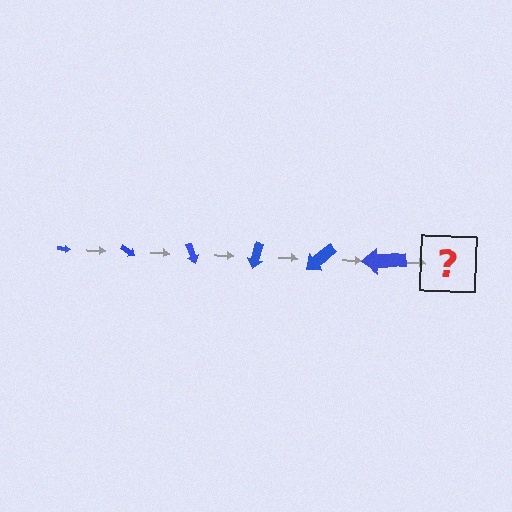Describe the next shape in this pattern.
It should be an arrow, larger than the previous one and rotated 210 degrees from the start.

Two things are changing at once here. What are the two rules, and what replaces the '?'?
The two rules are that the arrow grows larger each step and it rotates 35 degrees each step. The '?' should be an arrow, larger than the previous one and rotated 210 degrees from the start.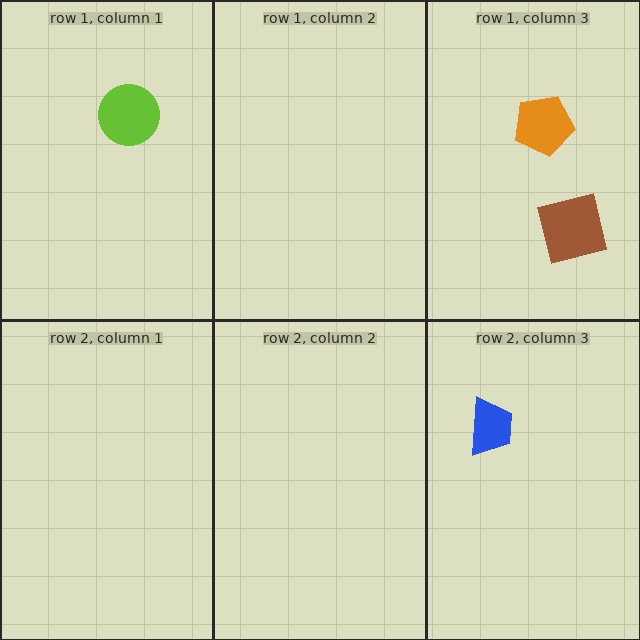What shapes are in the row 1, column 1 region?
The lime circle.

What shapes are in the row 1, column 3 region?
The brown square, the orange pentagon.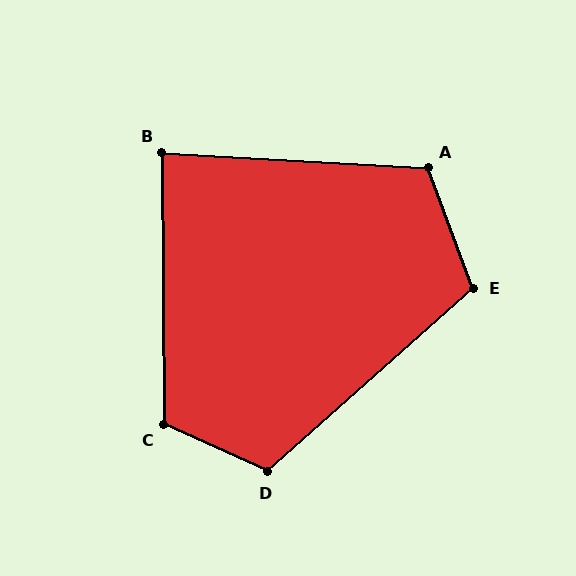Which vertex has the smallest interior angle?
B, at approximately 87 degrees.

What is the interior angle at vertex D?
Approximately 114 degrees (obtuse).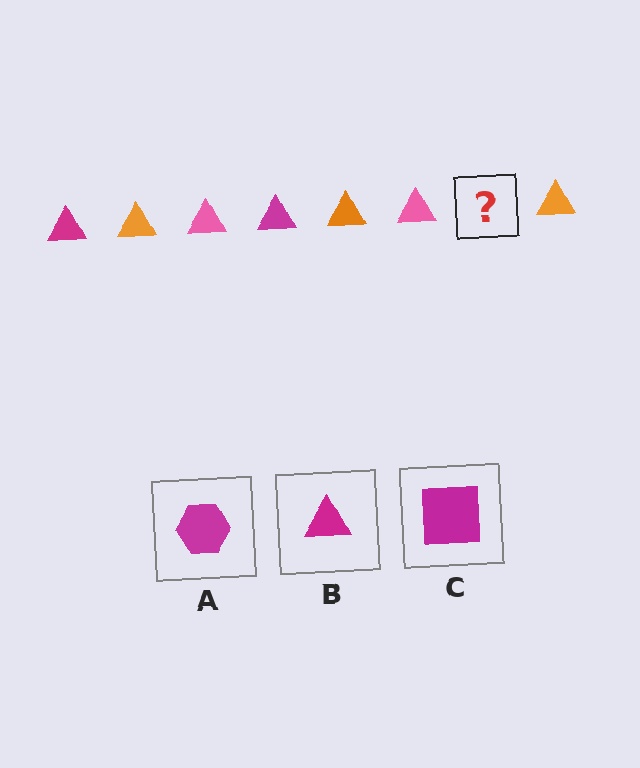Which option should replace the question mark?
Option B.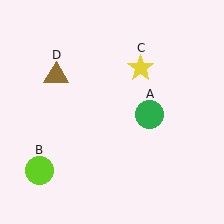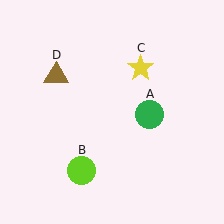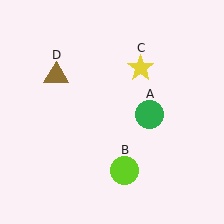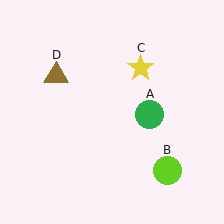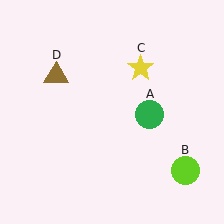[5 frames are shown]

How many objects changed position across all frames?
1 object changed position: lime circle (object B).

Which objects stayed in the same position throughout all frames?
Green circle (object A) and yellow star (object C) and brown triangle (object D) remained stationary.